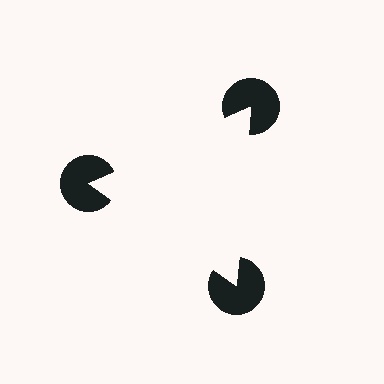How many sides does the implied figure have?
3 sides.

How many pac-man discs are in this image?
There are 3 — one at each vertex of the illusory triangle.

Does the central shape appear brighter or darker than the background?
It typically appears slightly brighter than the background, even though no actual brightness change is drawn.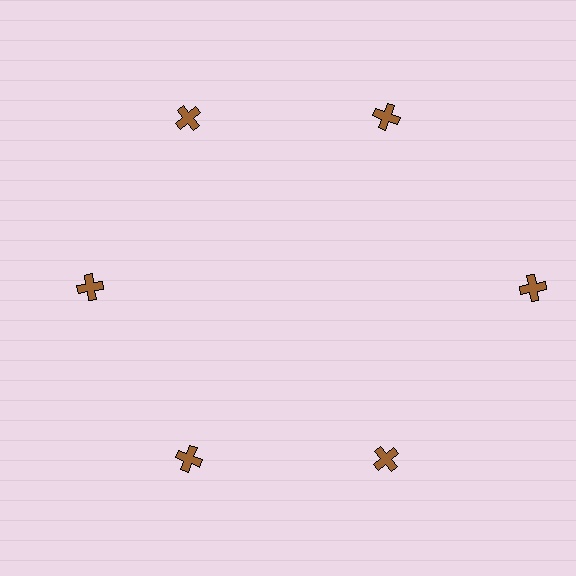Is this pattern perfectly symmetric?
No. The 6 brown crosses are arranged in a ring, but one element near the 3 o'clock position is pushed outward from the center, breaking the 6-fold rotational symmetry.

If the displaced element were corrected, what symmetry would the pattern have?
It would have 6-fold rotational symmetry — the pattern would map onto itself every 60 degrees.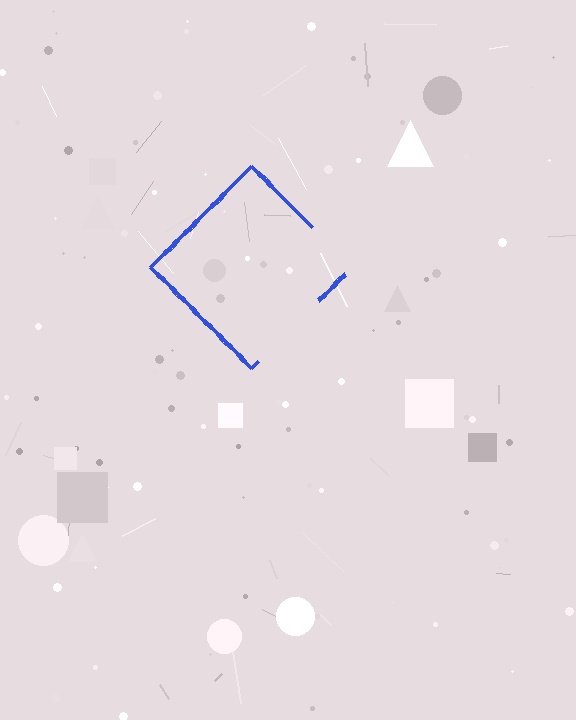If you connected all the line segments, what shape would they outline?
They would outline a diamond.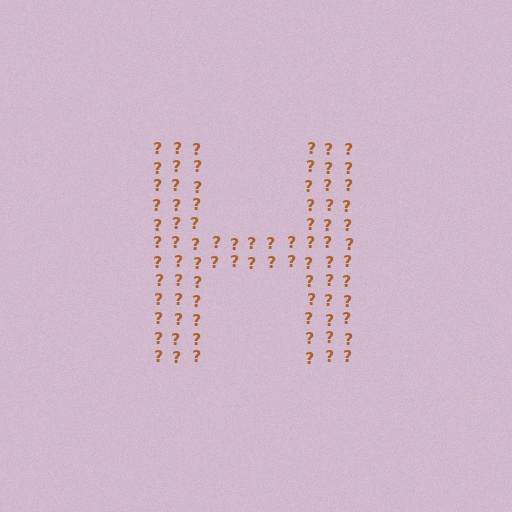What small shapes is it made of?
It is made of small question marks.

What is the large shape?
The large shape is the letter H.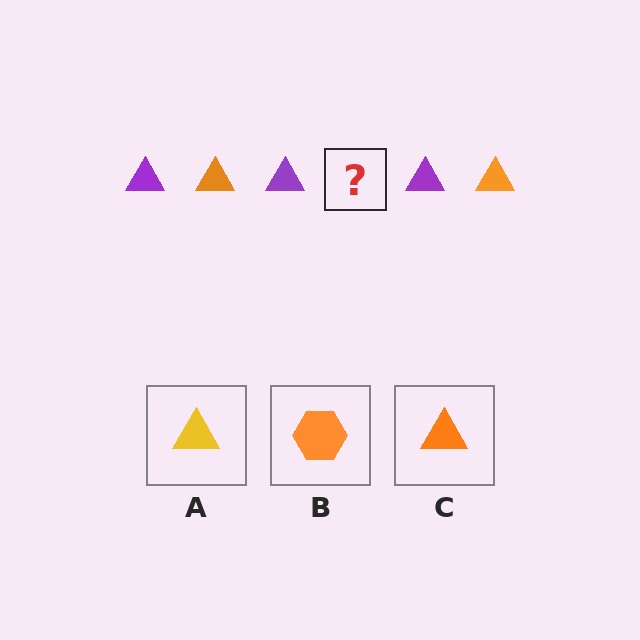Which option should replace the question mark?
Option C.